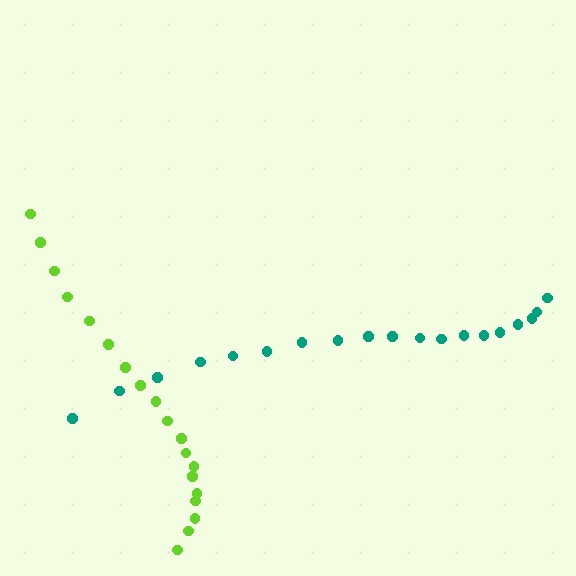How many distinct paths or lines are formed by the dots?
There are 2 distinct paths.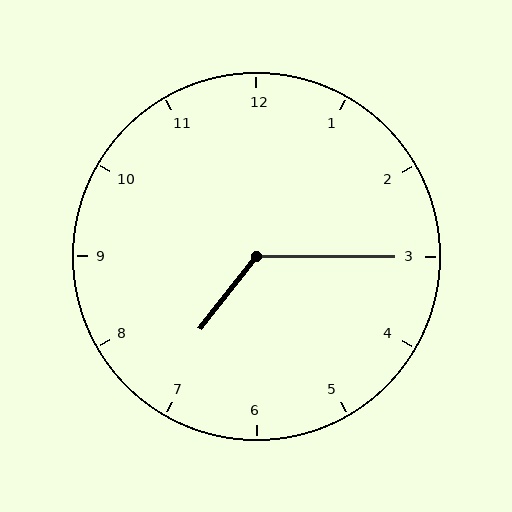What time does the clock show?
7:15.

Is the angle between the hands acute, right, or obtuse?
It is obtuse.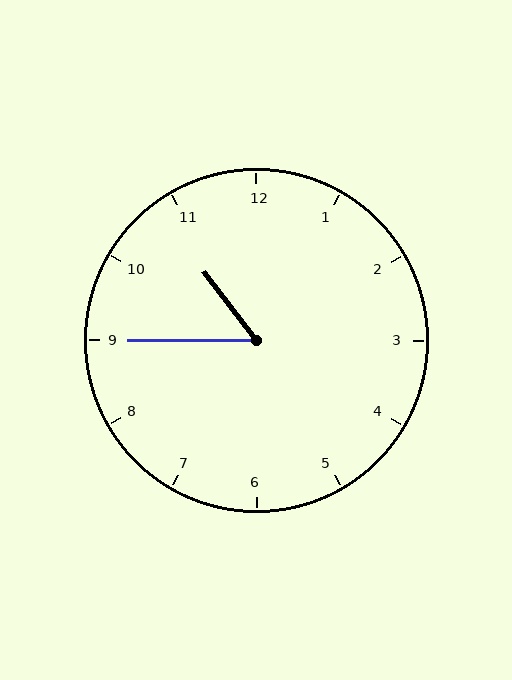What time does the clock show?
10:45.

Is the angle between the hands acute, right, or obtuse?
It is acute.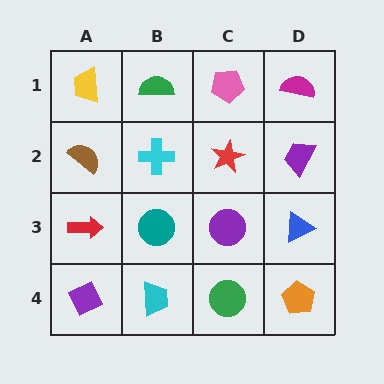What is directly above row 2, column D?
A magenta semicircle.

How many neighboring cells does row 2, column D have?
3.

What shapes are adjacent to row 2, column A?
A yellow trapezoid (row 1, column A), a red arrow (row 3, column A), a cyan cross (row 2, column B).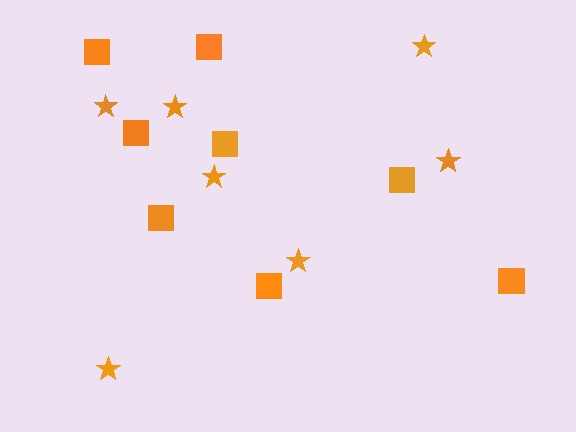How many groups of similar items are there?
There are 2 groups: one group of stars (7) and one group of squares (8).